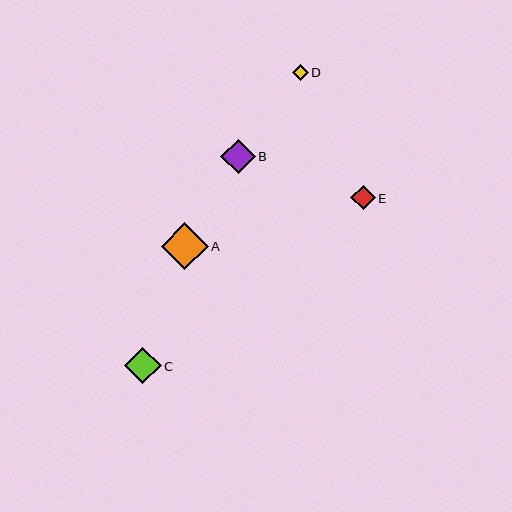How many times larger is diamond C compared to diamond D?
Diamond C is approximately 2.3 times the size of diamond D.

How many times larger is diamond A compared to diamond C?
Diamond A is approximately 1.3 times the size of diamond C.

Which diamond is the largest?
Diamond A is the largest with a size of approximately 46 pixels.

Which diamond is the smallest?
Diamond D is the smallest with a size of approximately 16 pixels.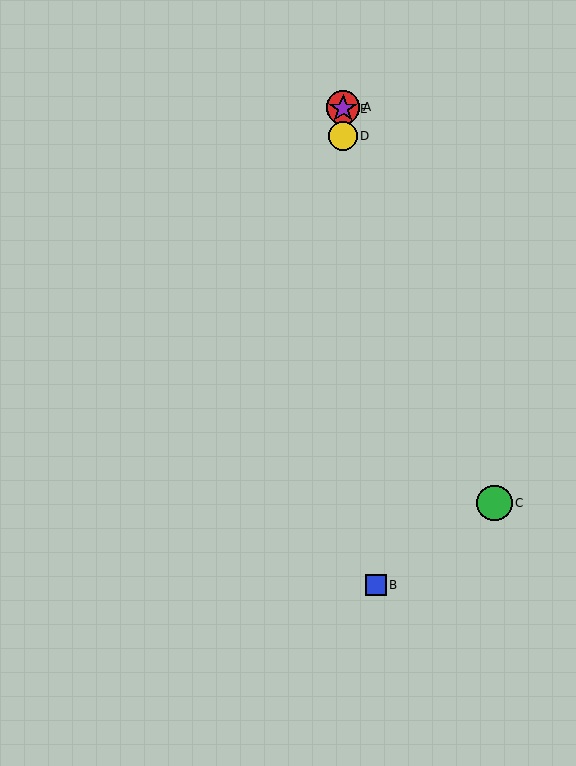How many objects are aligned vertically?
3 objects (A, D, E) are aligned vertically.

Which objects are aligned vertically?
Objects A, D, E are aligned vertically.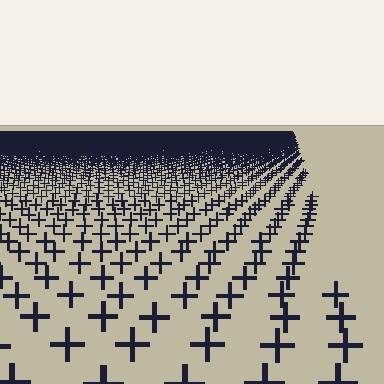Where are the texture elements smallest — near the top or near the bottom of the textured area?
Near the top.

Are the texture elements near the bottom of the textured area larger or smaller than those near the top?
Larger. Near the bottom, elements are closer to the viewer and appear at a bigger on-screen size.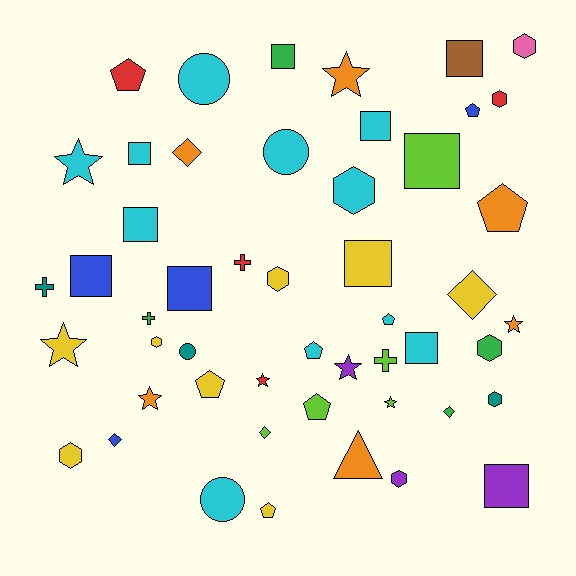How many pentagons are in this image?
There are 8 pentagons.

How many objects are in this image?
There are 50 objects.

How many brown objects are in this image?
There is 1 brown object.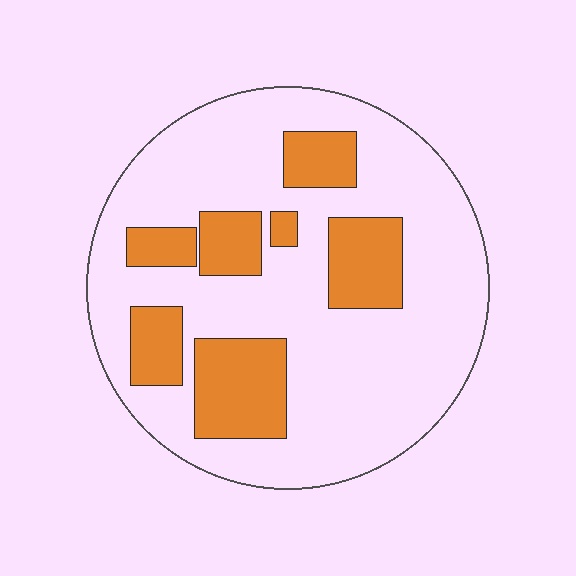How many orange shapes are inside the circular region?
7.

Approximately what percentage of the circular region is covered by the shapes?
Approximately 25%.